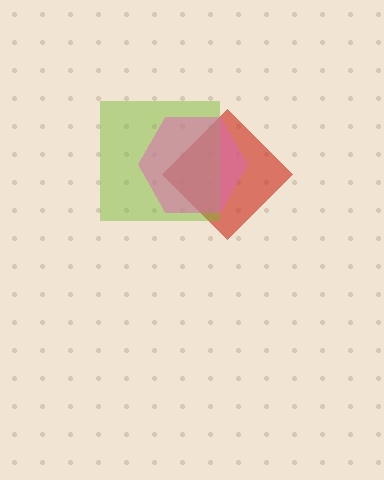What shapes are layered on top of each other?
The layered shapes are: a red diamond, a lime square, a pink hexagon.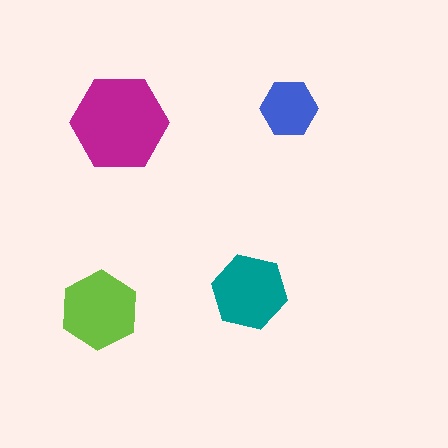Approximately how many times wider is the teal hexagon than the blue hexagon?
About 1.5 times wider.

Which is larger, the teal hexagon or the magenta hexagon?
The magenta one.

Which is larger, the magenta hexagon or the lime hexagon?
The magenta one.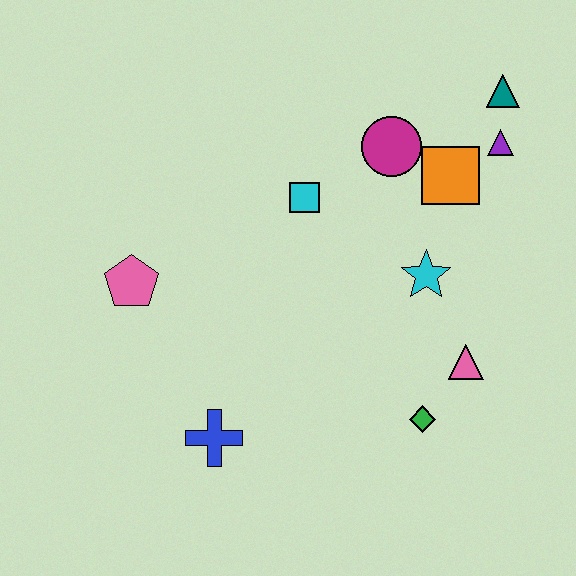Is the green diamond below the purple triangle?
Yes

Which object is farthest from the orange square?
The blue cross is farthest from the orange square.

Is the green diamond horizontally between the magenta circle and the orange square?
Yes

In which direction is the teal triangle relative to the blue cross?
The teal triangle is above the blue cross.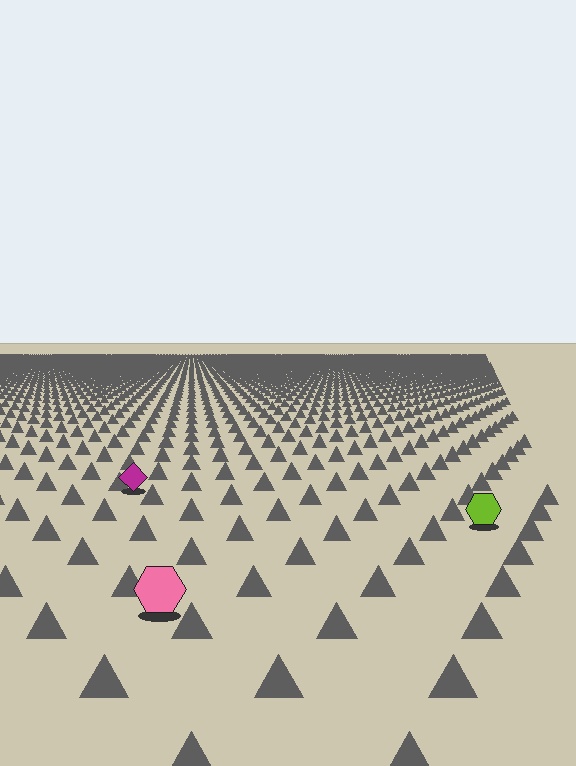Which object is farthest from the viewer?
The magenta diamond is farthest from the viewer. It appears smaller and the ground texture around it is denser.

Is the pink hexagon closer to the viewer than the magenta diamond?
Yes. The pink hexagon is closer — you can tell from the texture gradient: the ground texture is coarser near it.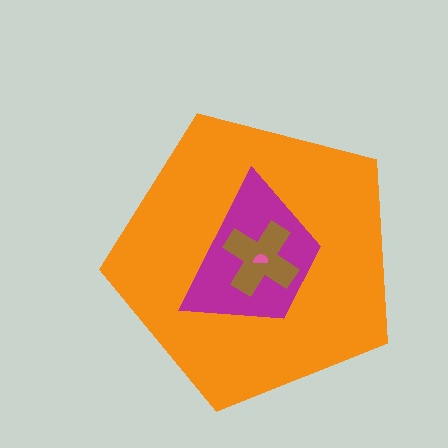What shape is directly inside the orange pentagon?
The magenta trapezoid.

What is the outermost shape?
The orange pentagon.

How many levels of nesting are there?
4.